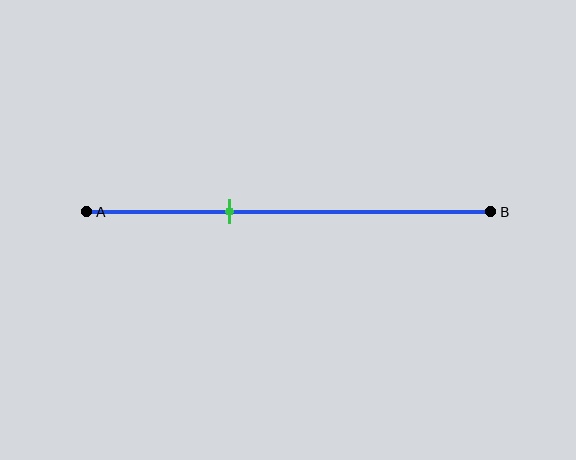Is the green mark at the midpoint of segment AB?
No, the mark is at about 35% from A, not at the 50% midpoint.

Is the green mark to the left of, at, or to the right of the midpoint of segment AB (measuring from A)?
The green mark is to the left of the midpoint of segment AB.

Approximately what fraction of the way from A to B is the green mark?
The green mark is approximately 35% of the way from A to B.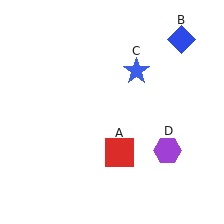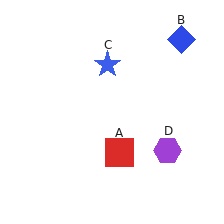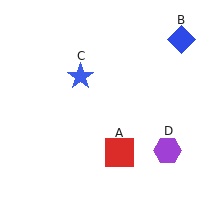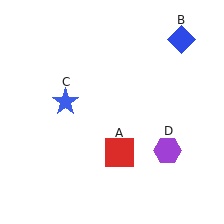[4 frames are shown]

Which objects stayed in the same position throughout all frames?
Red square (object A) and blue diamond (object B) and purple hexagon (object D) remained stationary.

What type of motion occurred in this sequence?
The blue star (object C) rotated counterclockwise around the center of the scene.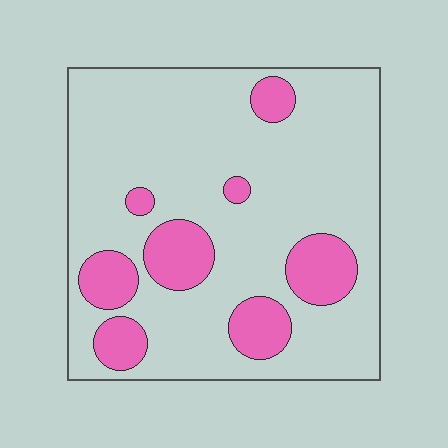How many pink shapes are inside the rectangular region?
8.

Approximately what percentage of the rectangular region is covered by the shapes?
Approximately 20%.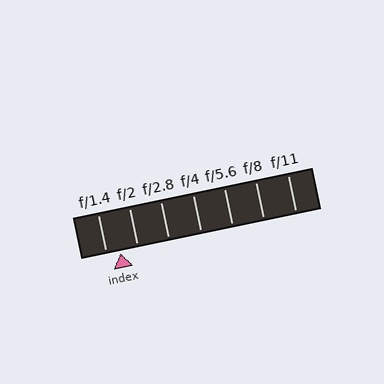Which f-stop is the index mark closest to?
The index mark is closest to f/1.4.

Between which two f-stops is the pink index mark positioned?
The index mark is between f/1.4 and f/2.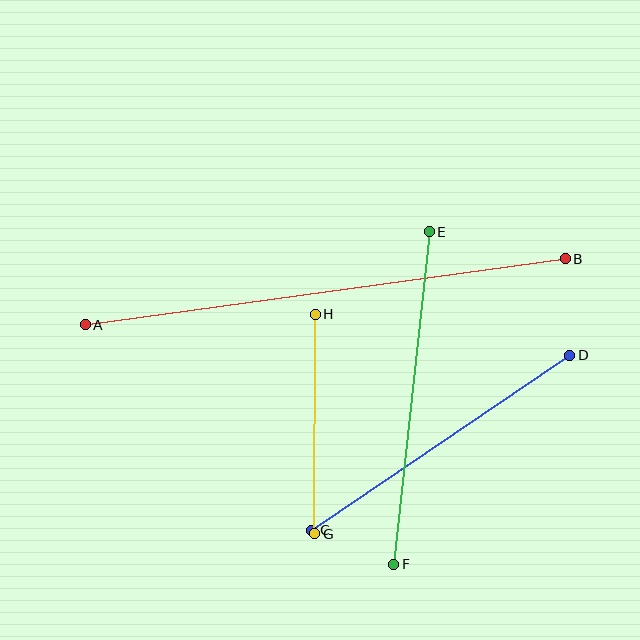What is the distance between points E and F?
The distance is approximately 335 pixels.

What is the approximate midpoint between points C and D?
The midpoint is at approximately (441, 443) pixels.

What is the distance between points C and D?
The distance is approximately 312 pixels.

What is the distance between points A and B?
The distance is approximately 484 pixels.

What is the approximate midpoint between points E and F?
The midpoint is at approximately (411, 398) pixels.